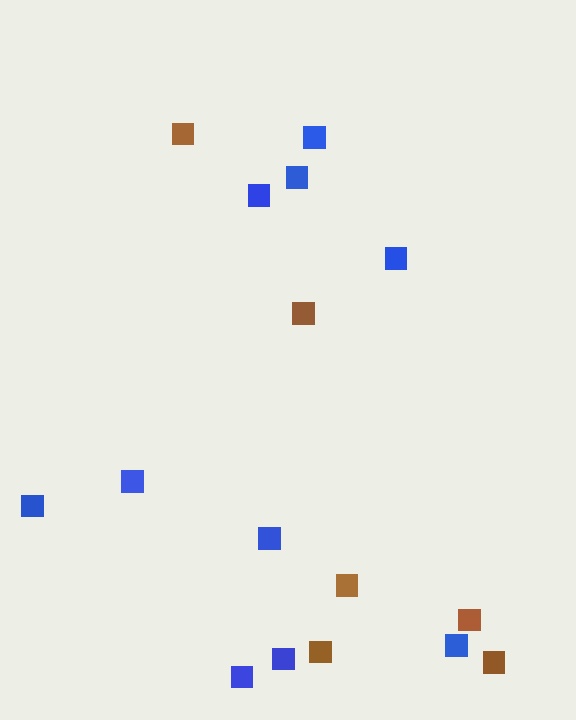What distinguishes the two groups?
There are 2 groups: one group of blue squares (10) and one group of brown squares (6).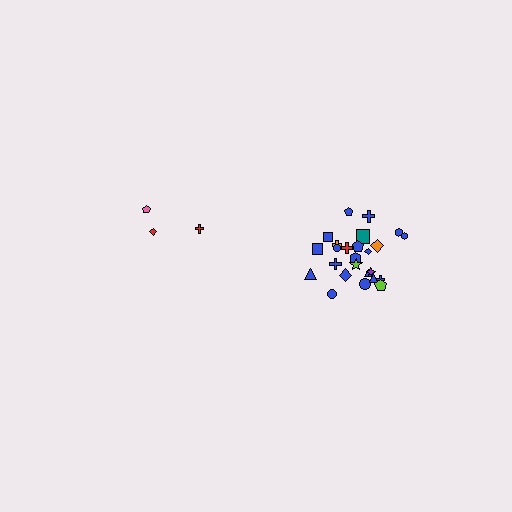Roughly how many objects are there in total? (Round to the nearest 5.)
Roughly 30 objects in total.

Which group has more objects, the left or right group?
The right group.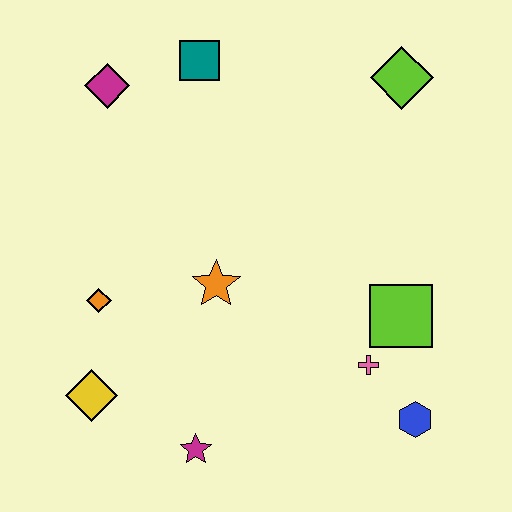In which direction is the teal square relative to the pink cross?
The teal square is above the pink cross.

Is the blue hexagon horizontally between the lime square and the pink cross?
No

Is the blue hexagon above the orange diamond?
No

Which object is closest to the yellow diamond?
The orange diamond is closest to the yellow diamond.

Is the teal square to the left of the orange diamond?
No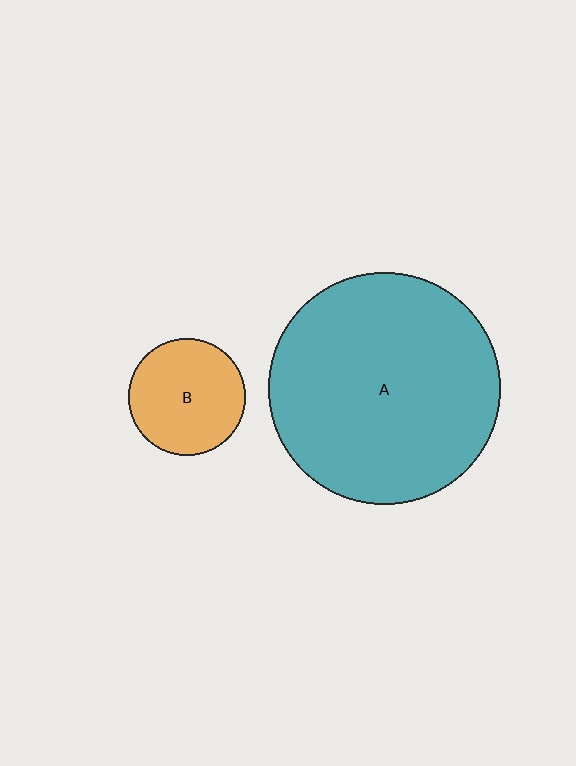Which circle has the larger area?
Circle A (teal).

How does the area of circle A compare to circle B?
Approximately 3.9 times.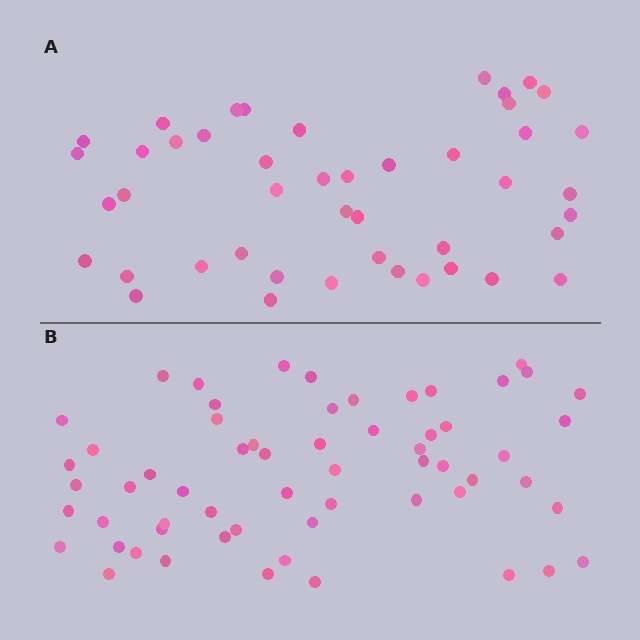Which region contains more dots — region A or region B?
Region B (the bottom region) has more dots.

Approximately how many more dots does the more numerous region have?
Region B has approximately 15 more dots than region A.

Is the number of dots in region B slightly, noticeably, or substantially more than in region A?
Region B has noticeably more, but not dramatically so. The ratio is roughly 1.3 to 1.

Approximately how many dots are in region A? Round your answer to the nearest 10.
About 40 dots. (The exact count is 45, which rounds to 40.)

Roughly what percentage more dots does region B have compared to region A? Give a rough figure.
About 35% more.